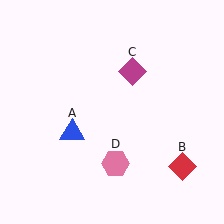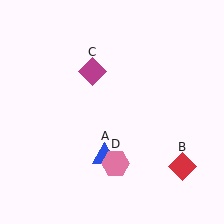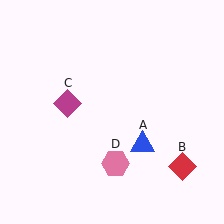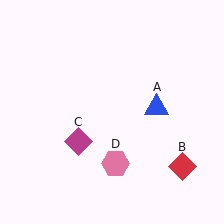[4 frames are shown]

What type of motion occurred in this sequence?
The blue triangle (object A), magenta diamond (object C) rotated counterclockwise around the center of the scene.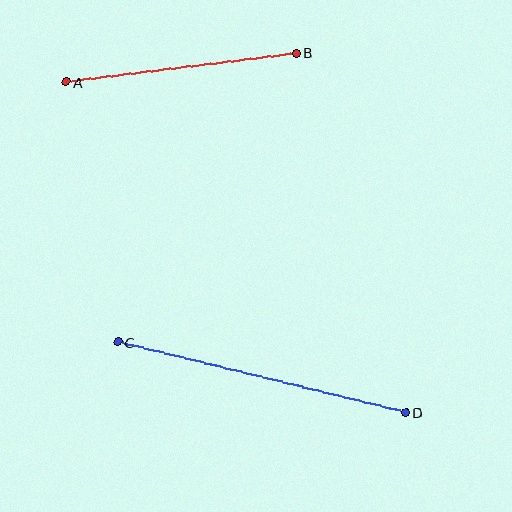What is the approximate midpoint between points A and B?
The midpoint is at approximately (181, 68) pixels.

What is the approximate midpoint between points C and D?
The midpoint is at approximately (262, 377) pixels.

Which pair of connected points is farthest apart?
Points C and D are farthest apart.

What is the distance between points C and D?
The distance is approximately 296 pixels.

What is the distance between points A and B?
The distance is approximately 232 pixels.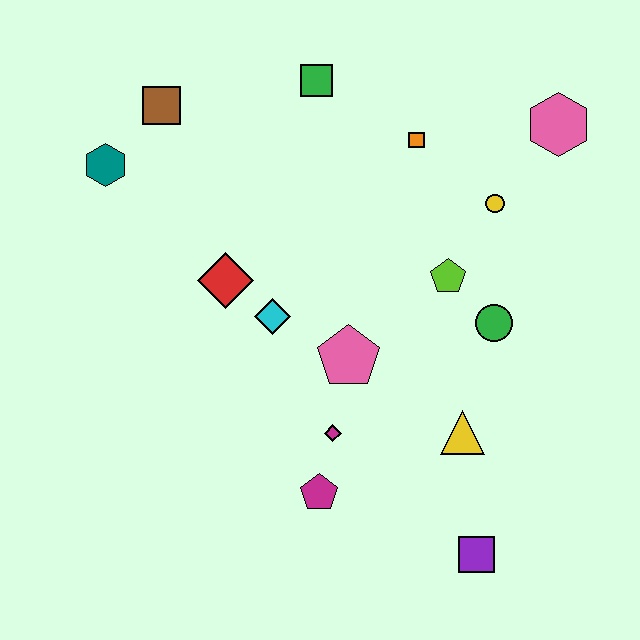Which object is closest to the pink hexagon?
The yellow circle is closest to the pink hexagon.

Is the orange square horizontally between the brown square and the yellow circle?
Yes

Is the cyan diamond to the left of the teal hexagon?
No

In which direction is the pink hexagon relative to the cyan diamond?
The pink hexagon is to the right of the cyan diamond.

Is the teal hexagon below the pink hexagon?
Yes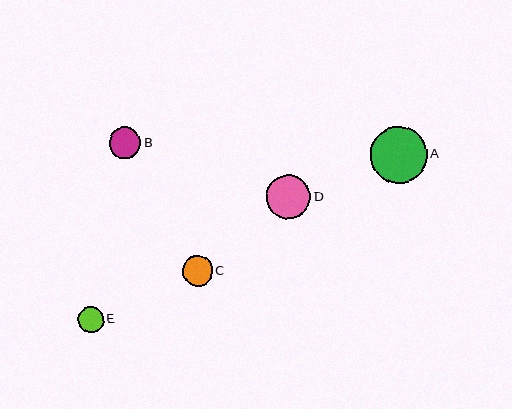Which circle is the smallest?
Circle E is the smallest with a size of approximately 26 pixels.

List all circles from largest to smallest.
From largest to smallest: A, D, B, C, E.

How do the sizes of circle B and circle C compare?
Circle B and circle C are approximately the same size.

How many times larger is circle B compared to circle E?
Circle B is approximately 1.2 times the size of circle E.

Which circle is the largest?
Circle A is the largest with a size of approximately 56 pixels.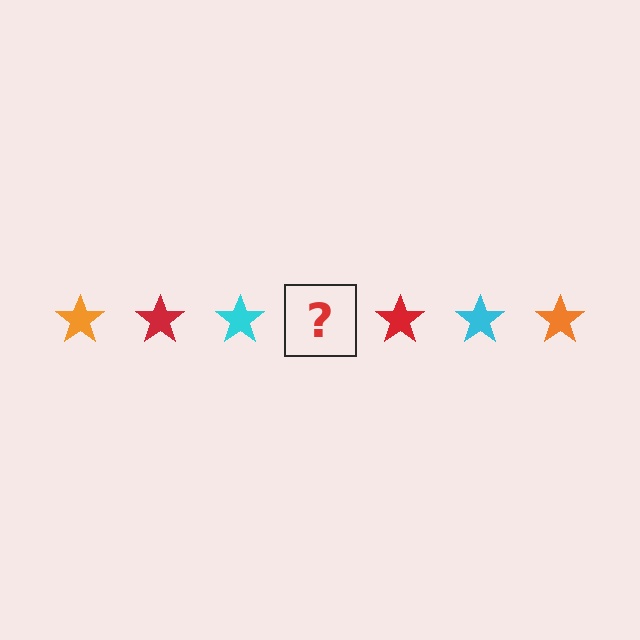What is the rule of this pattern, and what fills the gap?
The rule is that the pattern cycles through orange, red, cyan stars. The gap should be filled with an orange star.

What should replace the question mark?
The question mark should be replaced with an orange star.